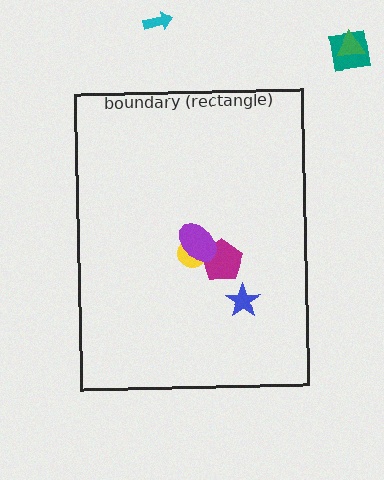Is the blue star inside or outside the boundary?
Inside.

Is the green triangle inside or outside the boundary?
Outside.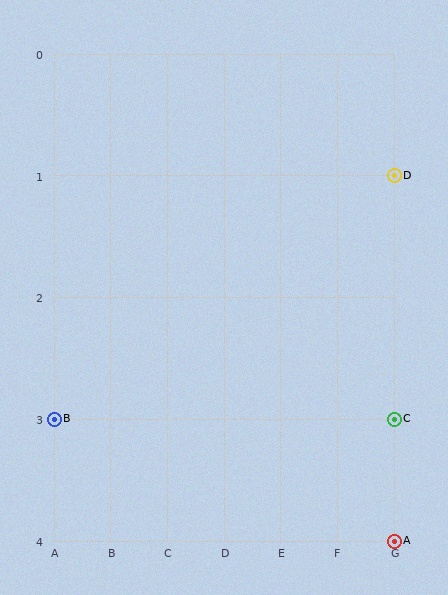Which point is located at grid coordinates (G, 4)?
Point A is at (G, 4).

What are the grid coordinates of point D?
Point D is at grid coordinates (G, 1).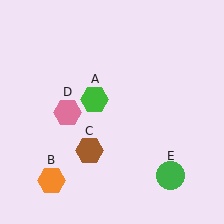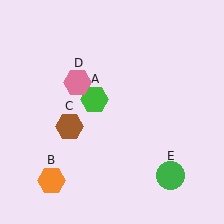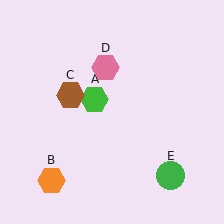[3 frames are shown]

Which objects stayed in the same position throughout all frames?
Green hexagon (object A) and orange hexagon (object B) and green circle (object E) remained stationary.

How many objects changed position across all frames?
2 objects changed position: brown hexagon (object C), pink hexagon (object D).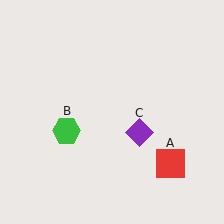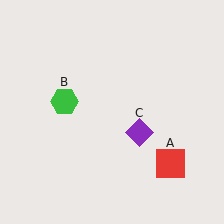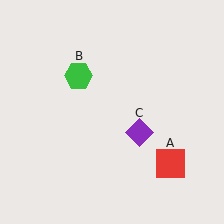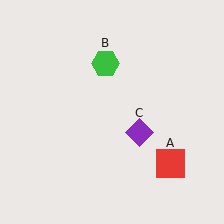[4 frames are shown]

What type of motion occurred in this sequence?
The green hexagon (object B) rotated clockwise around the center of the scene.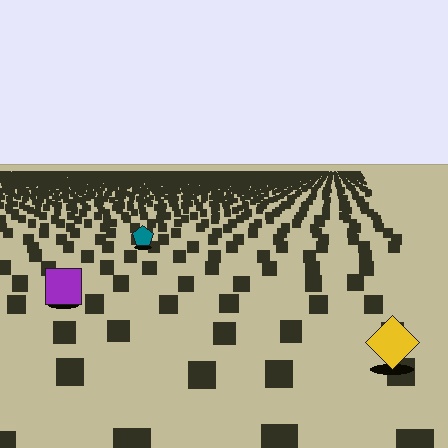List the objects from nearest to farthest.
From nearest to farthest: the yellow diamond, the purple square, the teal pentagon.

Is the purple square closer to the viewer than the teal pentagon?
Yes. The purple square is closer — you can tell from the texture gradient: the ground texture is coarser near it.